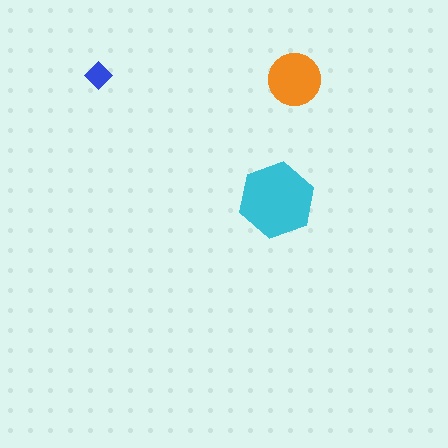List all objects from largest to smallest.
The cyan hexagon, the orange circle, the blue diamond.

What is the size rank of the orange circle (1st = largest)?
2nd.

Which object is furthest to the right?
The orange circle is rightmost.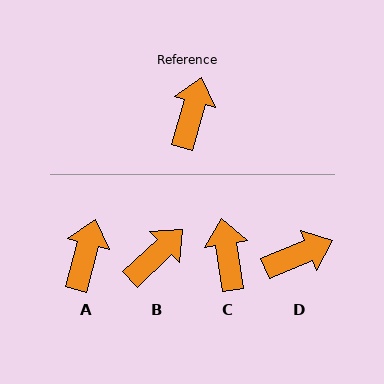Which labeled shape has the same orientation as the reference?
A.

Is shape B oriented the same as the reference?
No, it is off by about 31 degrees.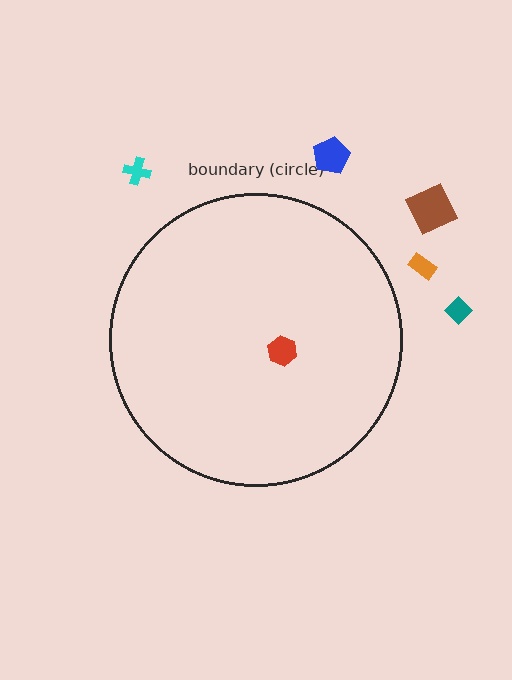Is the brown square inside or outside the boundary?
Outside.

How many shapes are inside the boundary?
1 inside, 5 outside.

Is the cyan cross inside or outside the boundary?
Outside.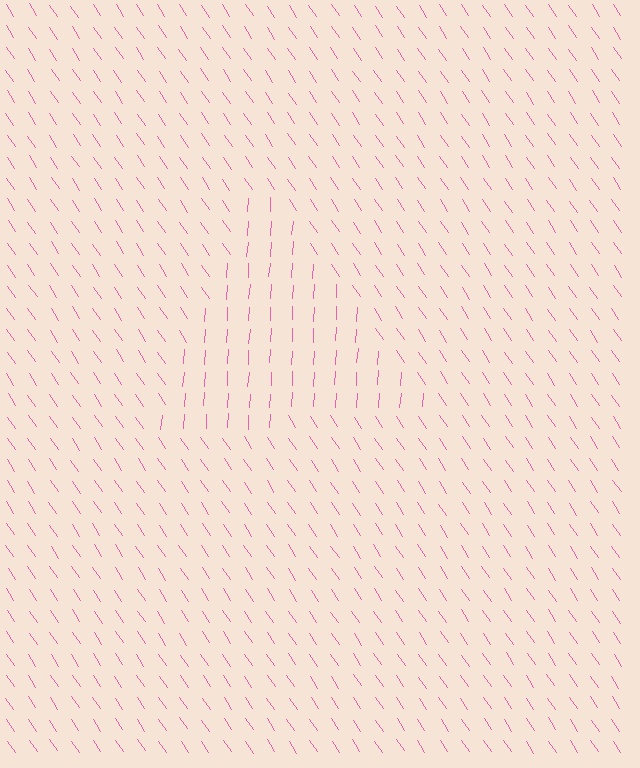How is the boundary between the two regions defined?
The boundary is defined purely by a change in line orientation (approximately 38 degrees difference). All lines are the same color and thickness.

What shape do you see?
I see a triangle.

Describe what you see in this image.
The image is filled with small pink line segments. A triangle region in the image has lines oriented differently from the surrounding lines, creating a visible texture boundary.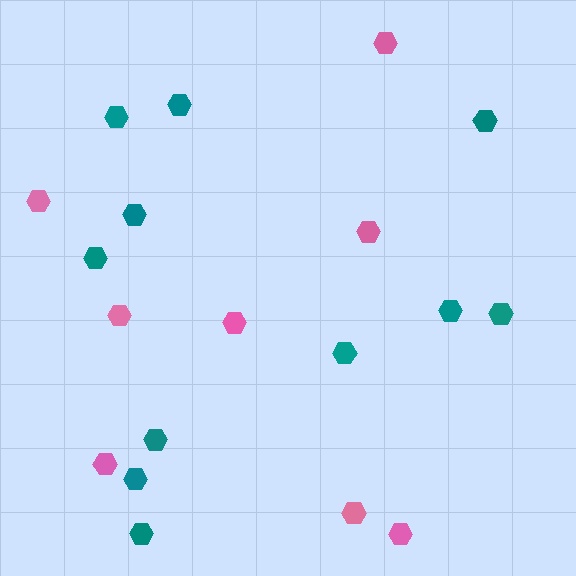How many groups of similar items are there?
There are 2 groups: one group of teal hexagons (11) and one group of pink hexagons (8).